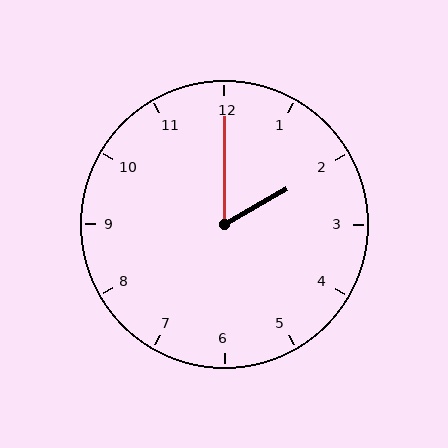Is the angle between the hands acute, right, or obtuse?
It is acute.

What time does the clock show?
2:00.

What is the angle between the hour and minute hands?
Approximately 60 degrees.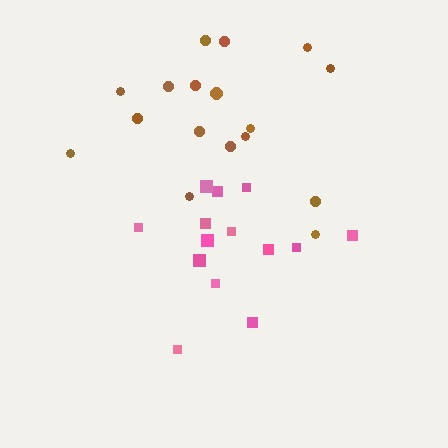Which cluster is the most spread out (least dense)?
Brown.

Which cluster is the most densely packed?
Pink.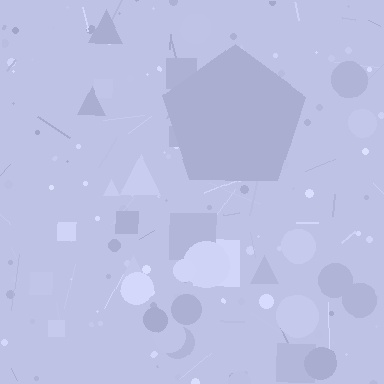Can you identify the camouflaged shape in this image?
The camouflaged shape is a pentagon.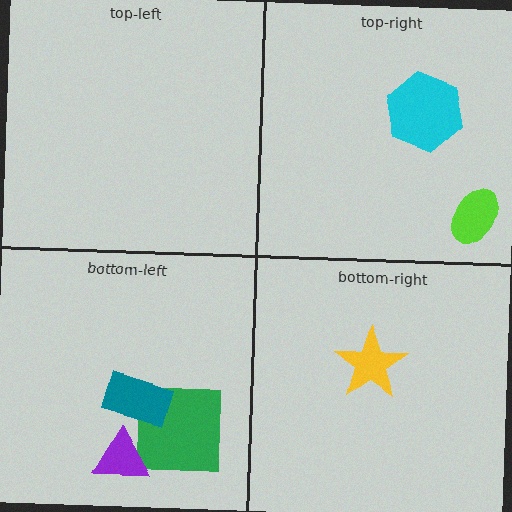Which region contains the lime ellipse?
The top-right region.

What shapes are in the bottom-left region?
The green square, the teal rectangle, the purple triangle.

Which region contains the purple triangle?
The bottom-left region.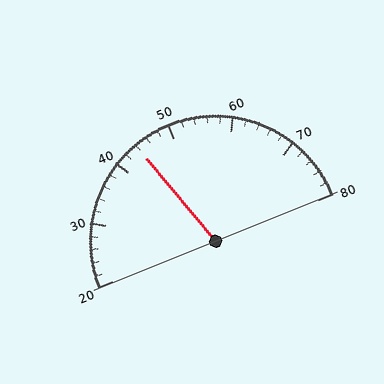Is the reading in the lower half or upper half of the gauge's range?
The reading is in the lower half of the range (20 to 80).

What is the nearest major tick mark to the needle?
The nearest major tick mark is 40.